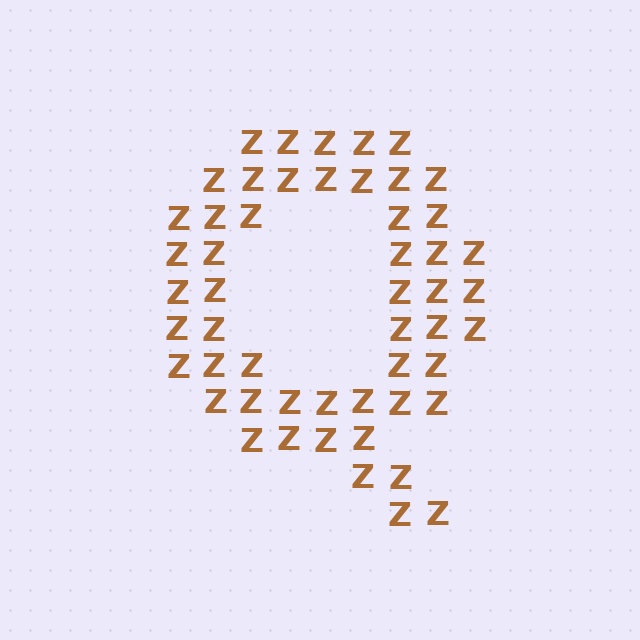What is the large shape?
The large shape is the letter Q.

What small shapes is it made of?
It is made of small letter Z's.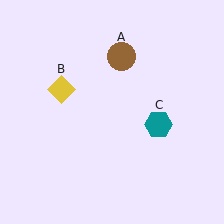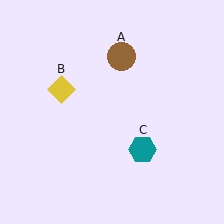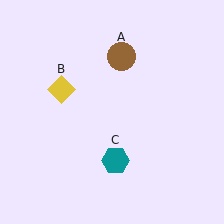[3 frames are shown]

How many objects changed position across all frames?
1 object changed position: teal hexagon (object C).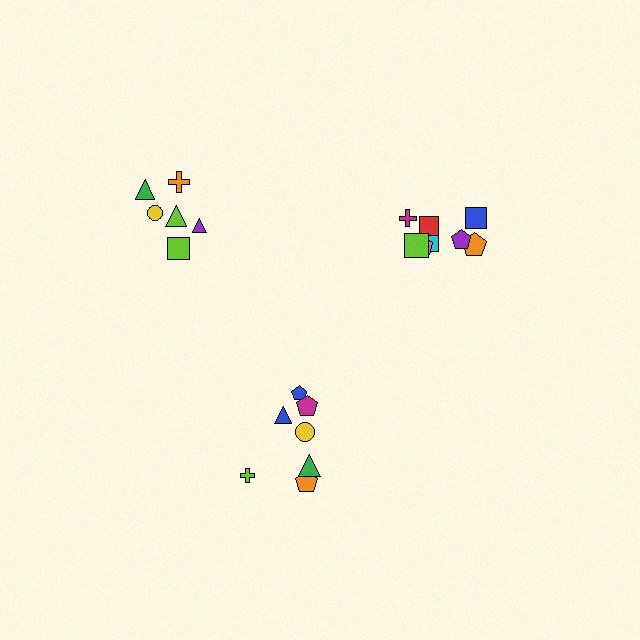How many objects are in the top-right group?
There are 8 objects.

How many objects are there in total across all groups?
There are 21 objects.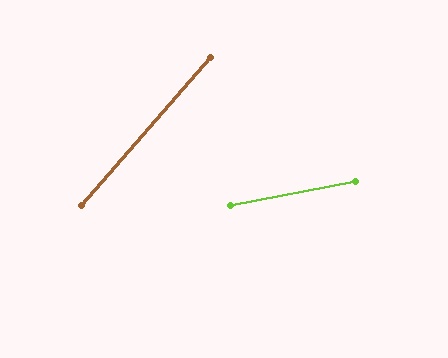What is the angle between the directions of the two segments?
Approximately 38 degrees.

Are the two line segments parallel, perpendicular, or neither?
Neither parallel nor perpendicular — they differ by about 38°.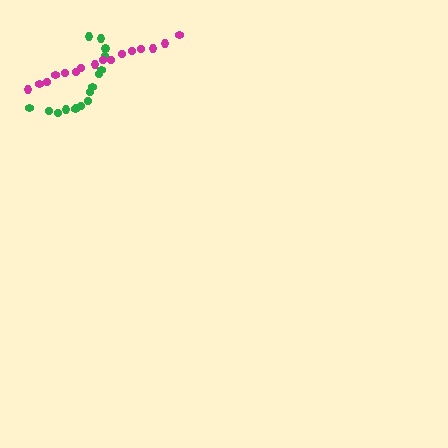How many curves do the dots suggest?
There are 2 distinct paths.